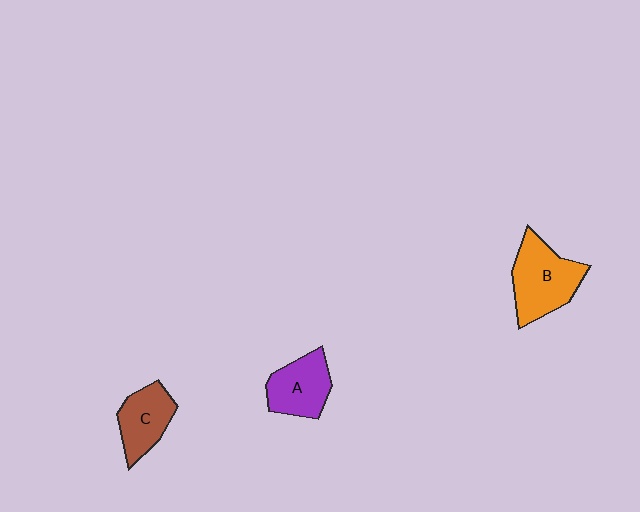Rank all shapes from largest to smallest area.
From largest to smallest: B (orange), A (purple), C (brown).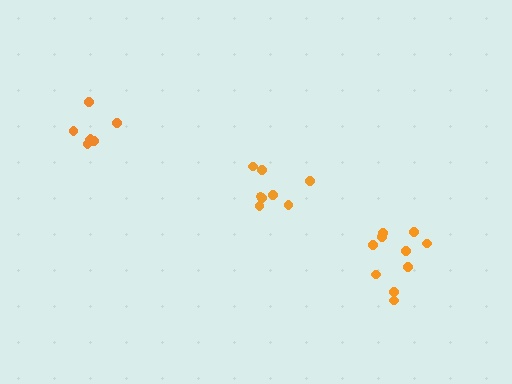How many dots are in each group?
Group 1: 8 dots, Group 2: 10 dots, Group 3: 7 dots (25 total).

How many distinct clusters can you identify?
There are 3 distinct clusters.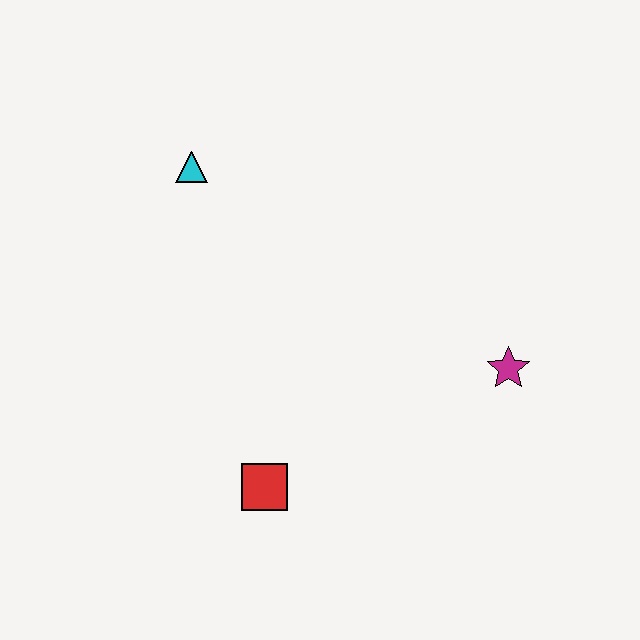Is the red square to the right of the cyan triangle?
Yes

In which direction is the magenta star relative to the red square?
The magenta star is to the right of the red square.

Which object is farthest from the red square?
The cyan triangle is farthest from the red square.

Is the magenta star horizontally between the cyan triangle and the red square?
No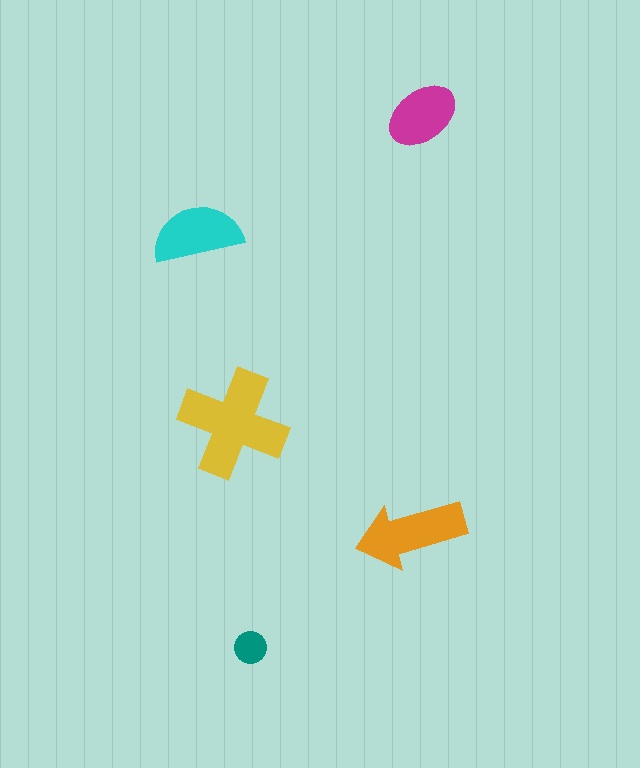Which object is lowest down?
The teal circle is bottommost.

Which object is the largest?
The yellow cross.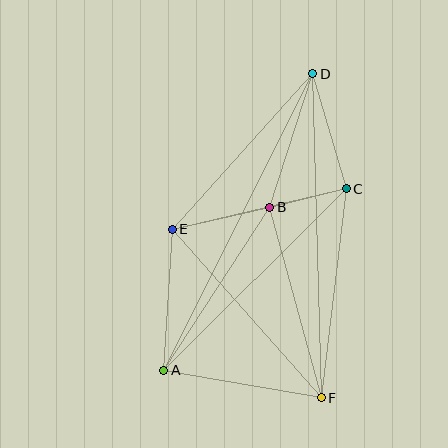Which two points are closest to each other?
Points B and C are closest to each other.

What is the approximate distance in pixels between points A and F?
The distance between A and F is approximately 160 pixels.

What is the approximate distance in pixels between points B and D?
The distance between B and D is approximately 140 pixels.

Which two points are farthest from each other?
Points A and D are farthest from each other.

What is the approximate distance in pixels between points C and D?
The distance between C and D is approximately 120 pixels.